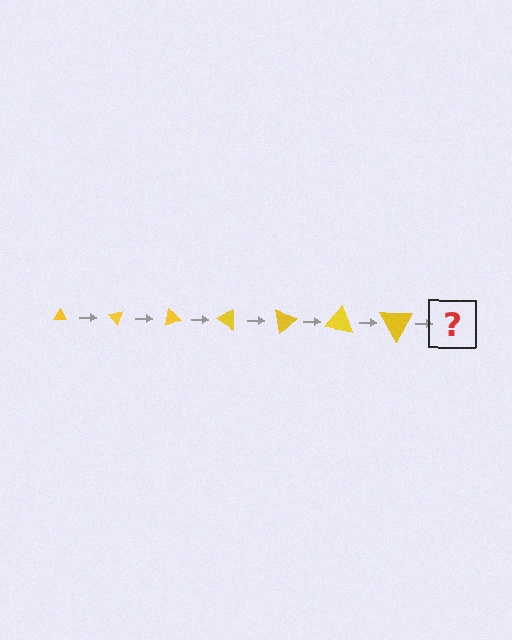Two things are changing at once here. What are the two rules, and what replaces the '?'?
The two rules are that the triangle grows larger each step and it rotates 50 degrees each step. The '?' should be a triangle, larger than the previous one and rotated 350 degrees from the start.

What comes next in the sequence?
The next element should be a triangle, larger than the previous one and rotated 350 degrees from the start.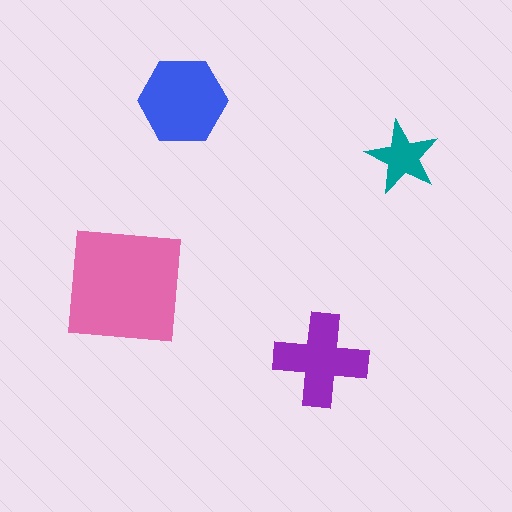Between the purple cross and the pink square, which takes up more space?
The pink square.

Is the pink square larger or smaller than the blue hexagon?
Larger.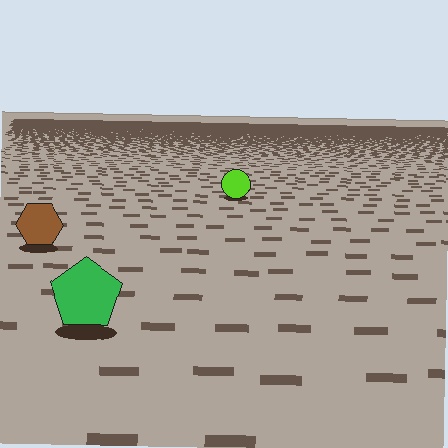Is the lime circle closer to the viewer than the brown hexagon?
No. The brown hexagon is closer — you can tell from the texture gradient: the ground texture is coarser near it.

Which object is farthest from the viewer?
The lime circle is farthest from the viewer. It appears smaller and the ground texture around it is denser.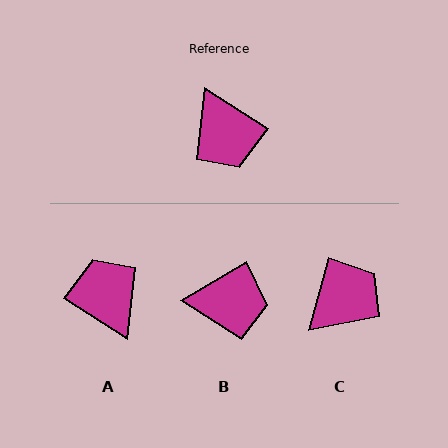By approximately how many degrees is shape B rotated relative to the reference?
Approximately 63 degrees counter-clockwise.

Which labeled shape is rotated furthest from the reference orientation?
A, about 180 degrees away.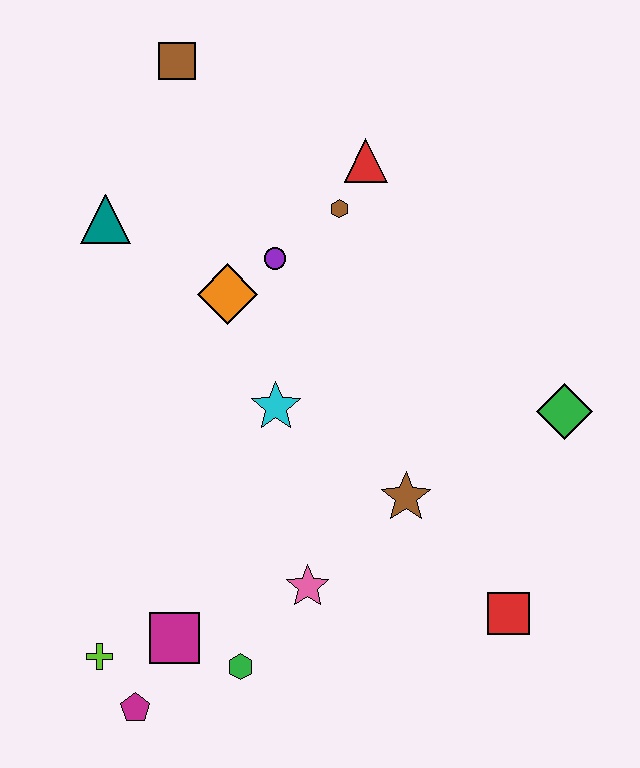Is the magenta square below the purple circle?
Yes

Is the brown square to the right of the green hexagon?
No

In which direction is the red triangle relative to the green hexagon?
The red triangle is above the green hexagon.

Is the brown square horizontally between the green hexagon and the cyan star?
No